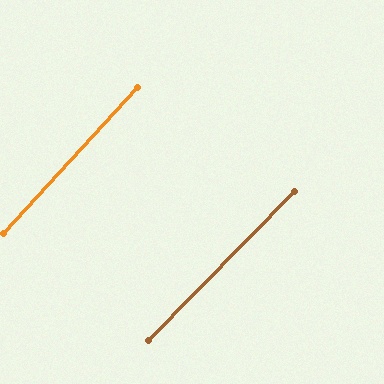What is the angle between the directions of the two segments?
Approximately 2 degrees.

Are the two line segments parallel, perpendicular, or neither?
Parallel — their directions differ by only 1.9°.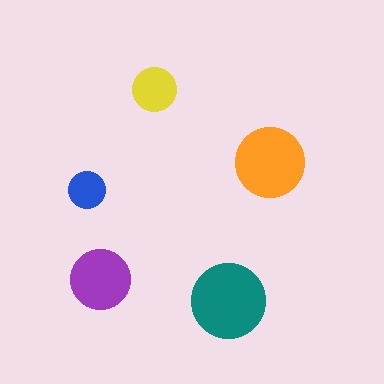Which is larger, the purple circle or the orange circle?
The orange one.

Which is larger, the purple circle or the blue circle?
The purple one.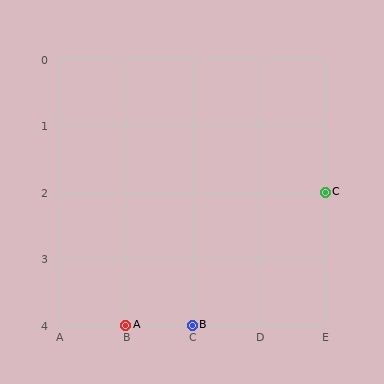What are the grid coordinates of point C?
Point C is at grid coordinates (E, 2).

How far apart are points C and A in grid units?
Points C and A are 3 columns and 2 rows apart (about 3.6 grid units diagonally).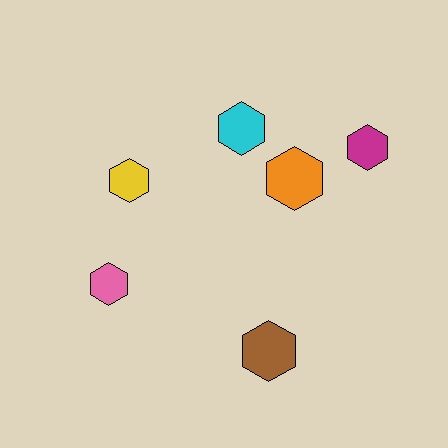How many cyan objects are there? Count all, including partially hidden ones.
There is 1 cyan object.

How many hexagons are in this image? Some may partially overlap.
There are 6 hexagons.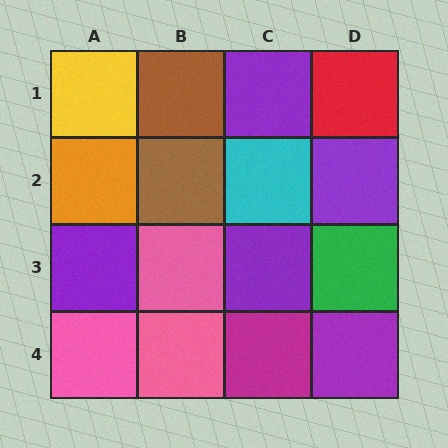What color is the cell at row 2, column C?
Cyan.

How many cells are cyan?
1 cell is cyan.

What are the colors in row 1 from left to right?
Yellow, brown, purple, red.